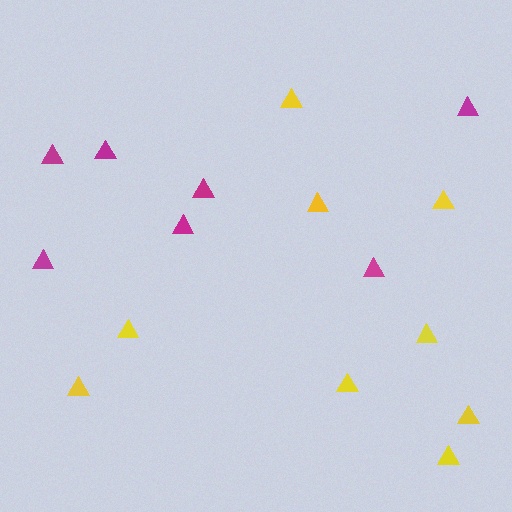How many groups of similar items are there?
There are 2 groups: one group of yellow triangles (9) and one group of magenta triangles (7).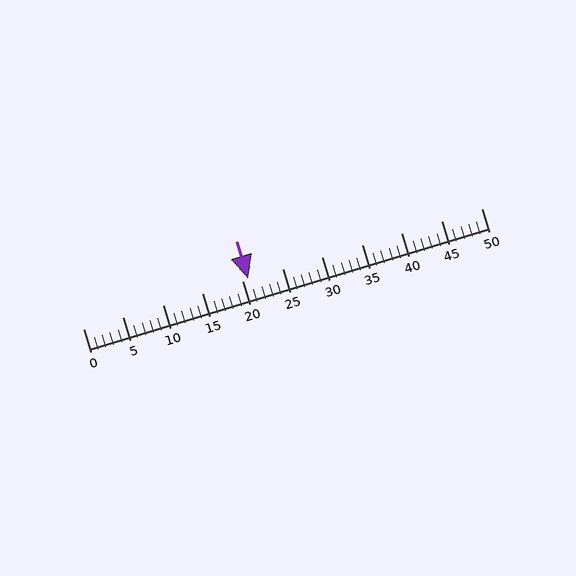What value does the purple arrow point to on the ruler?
The purple arrow points to approximately 21.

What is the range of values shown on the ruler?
The ruler shows values from 0 to 50.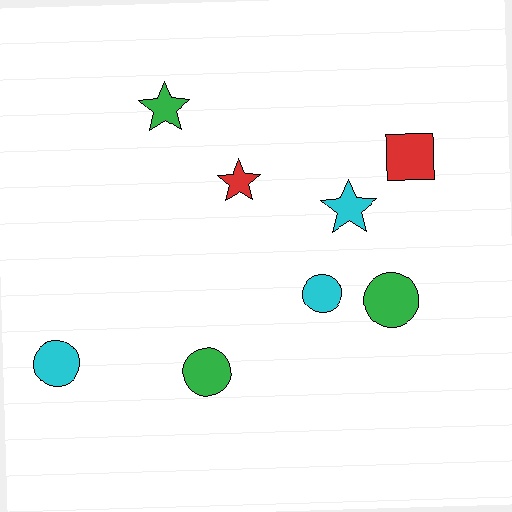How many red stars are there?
There is 1 red star.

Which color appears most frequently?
Green, with 3 objects.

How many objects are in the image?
There are 8 objects.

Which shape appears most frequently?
Circle, with 4 objects.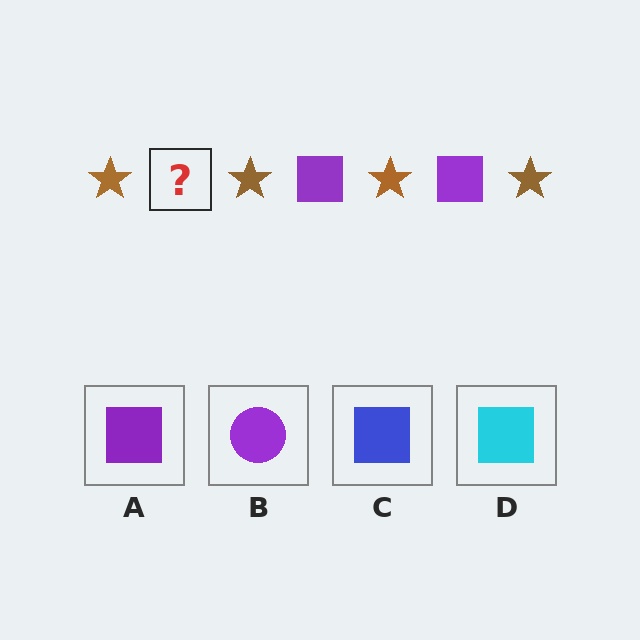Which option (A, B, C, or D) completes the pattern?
A.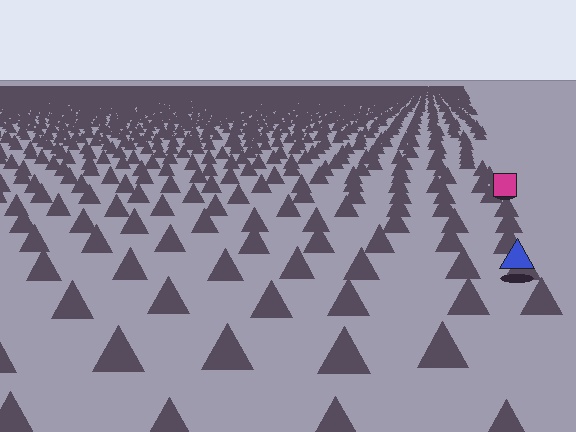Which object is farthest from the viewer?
The magenta square is farthest from the viewer. It appears smaller and the ground texture around it is denser.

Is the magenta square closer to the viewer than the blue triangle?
No. The blue triangle is closer — you can tell from the texture gradient: the ground texture is coarser near it.